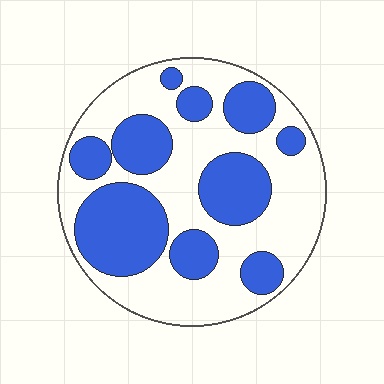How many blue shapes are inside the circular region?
10.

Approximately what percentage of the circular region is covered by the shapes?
Approximately 40%.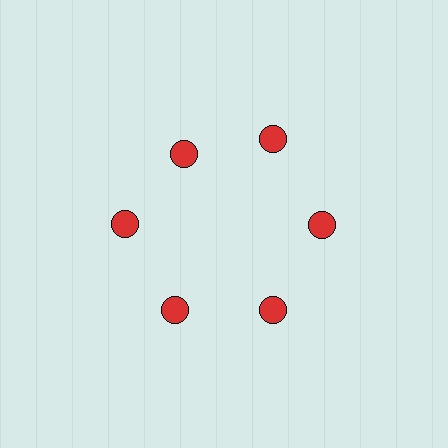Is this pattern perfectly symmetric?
No. The 6 red circles are arranged in a ring, but one element near the 11 o'clock position is pulled inward toward the center, breaking the 6-fold rotational symmetry.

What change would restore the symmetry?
The symmetry would be restored by moving it outward, back onto the ring so that all 6 circles sit at equal angles and equal distance from the center.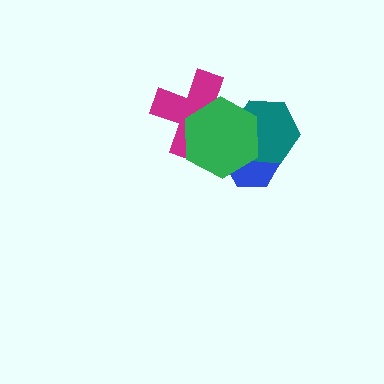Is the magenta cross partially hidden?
Yes, it is partially covered by another shape.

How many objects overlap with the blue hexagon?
2 objects overlap with the blue hexagon.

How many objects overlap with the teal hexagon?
3 objects overlap with the teal hexagon.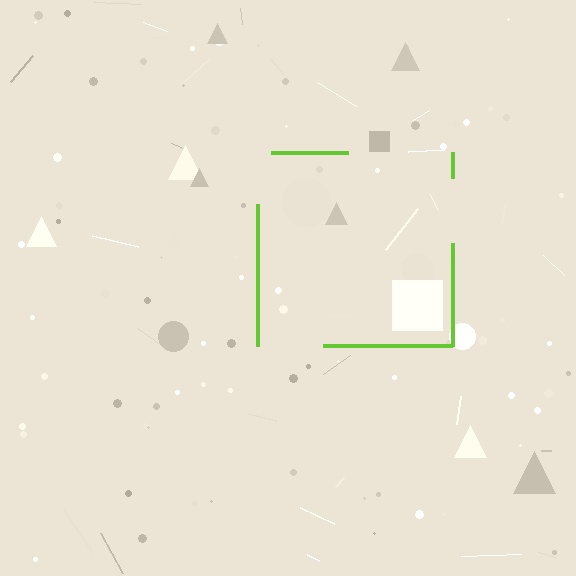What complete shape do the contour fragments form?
The contour fragments form a square.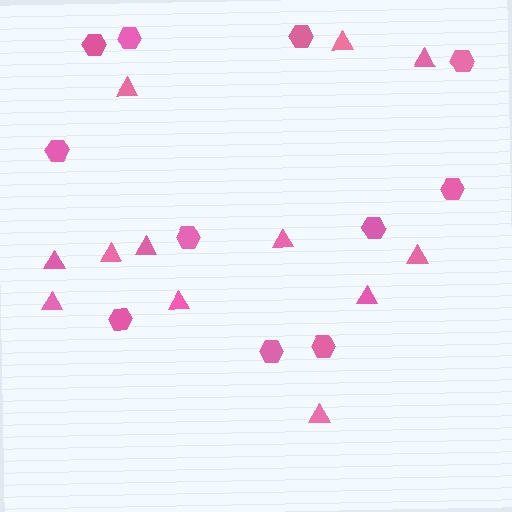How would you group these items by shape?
There are 2 groups: one group of triangles (12) and one group of hexagons (11).